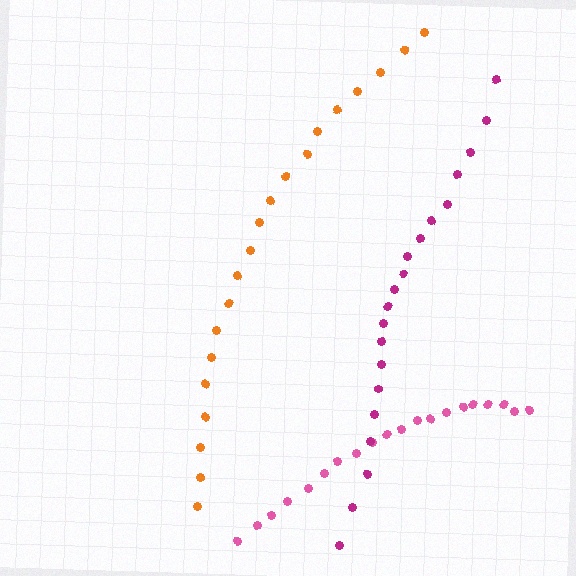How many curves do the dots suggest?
There are 3 distinct paths.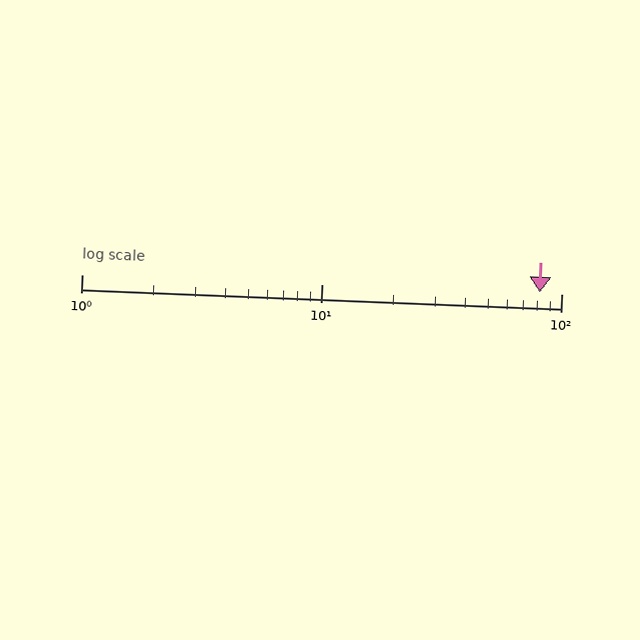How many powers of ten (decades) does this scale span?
The scale spans 2 decades, from 1 to 100.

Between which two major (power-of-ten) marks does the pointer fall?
The pointer is between 10 and 100.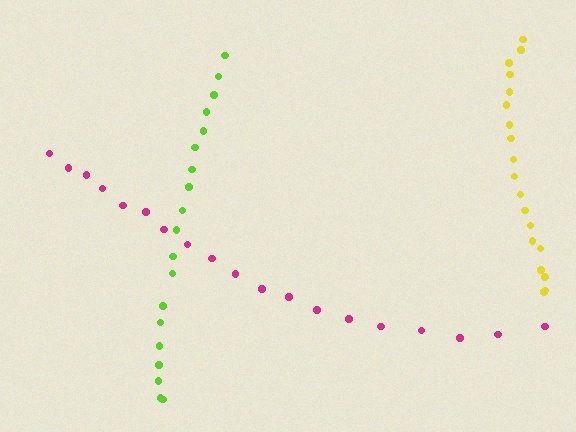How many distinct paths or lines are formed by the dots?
There are 3 distinct paths.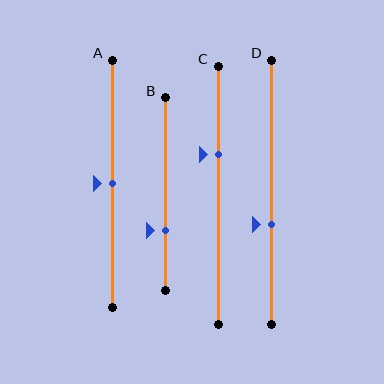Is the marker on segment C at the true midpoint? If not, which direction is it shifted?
No, the marker on segment C is shifted upward by about 16% of the segment length.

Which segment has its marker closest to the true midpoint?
Segment A has its marker closest to the true midpoint.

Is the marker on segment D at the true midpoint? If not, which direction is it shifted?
No, the marker on segment D is shifted downward by about 12% of the segment length.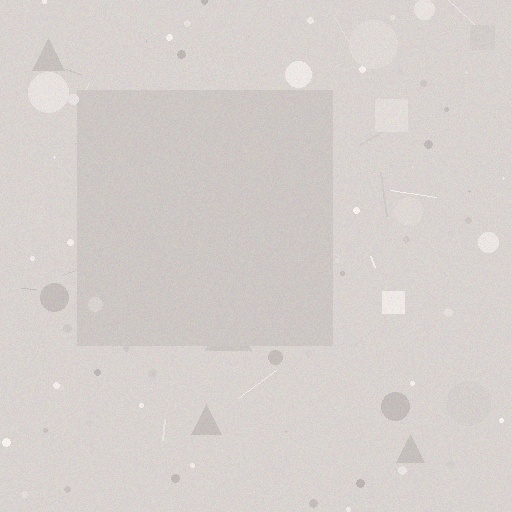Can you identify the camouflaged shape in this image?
The camouflaged shape is a square.